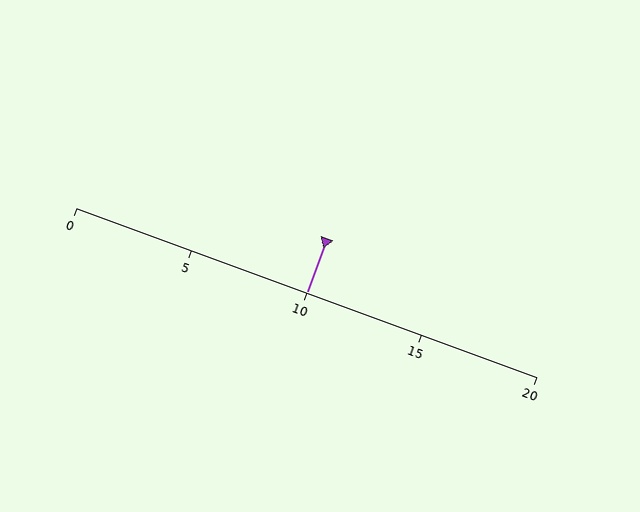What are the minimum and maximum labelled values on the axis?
The axis runs from 0 to 20.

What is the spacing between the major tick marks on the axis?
The major ticks are spaced 5 apart.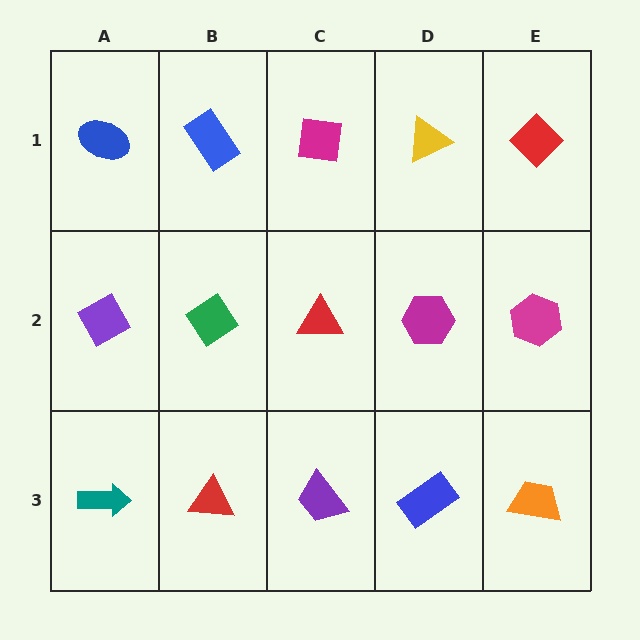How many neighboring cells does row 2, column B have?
4.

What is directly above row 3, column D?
A magenta hexagon.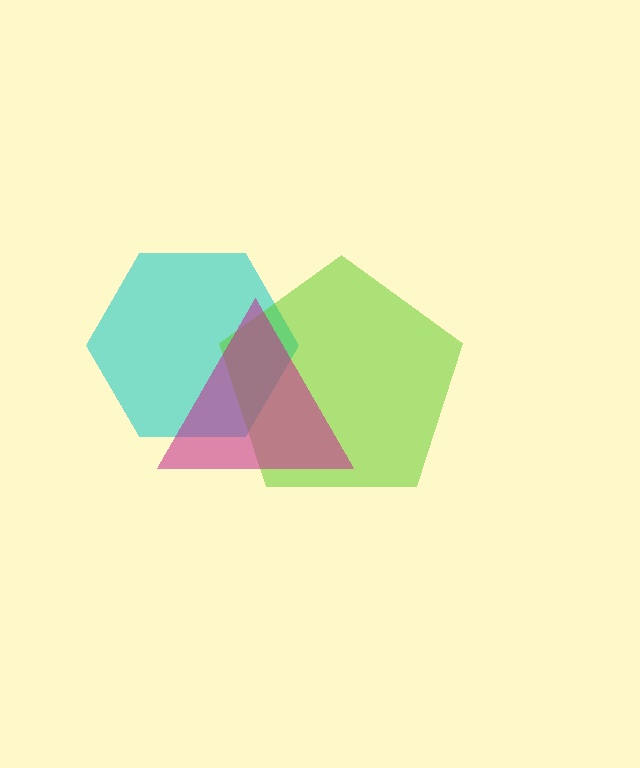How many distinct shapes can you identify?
There are 3 distinct shapes: a cyan hexagon, a lime pentagon, a magenta triangle.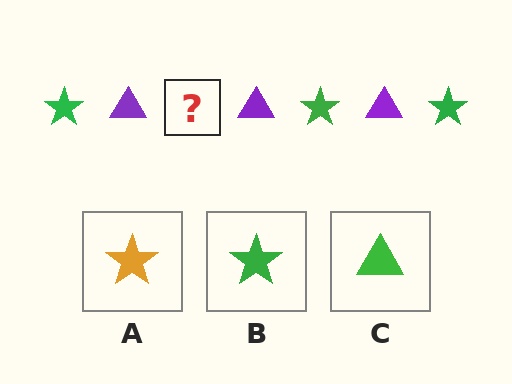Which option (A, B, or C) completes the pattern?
B.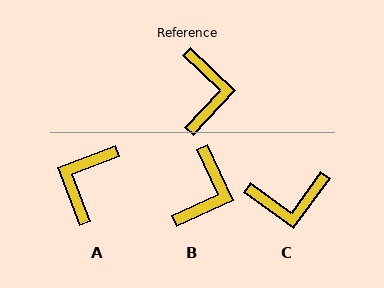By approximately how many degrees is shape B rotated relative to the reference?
Approximately 22 degrees clockwise.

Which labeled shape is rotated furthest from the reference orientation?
A, about 155 degrees away.